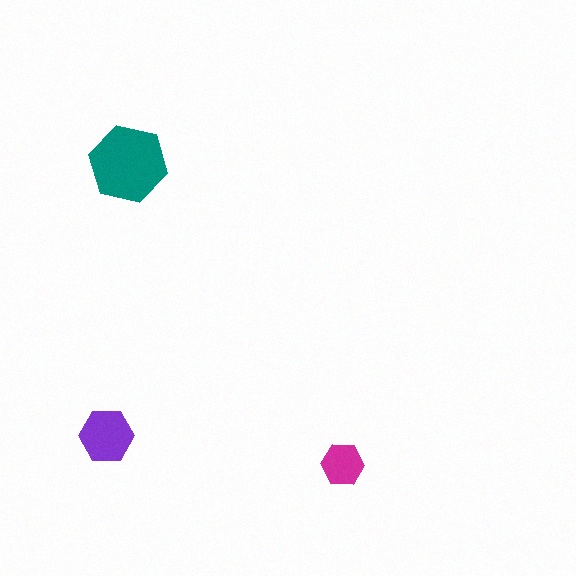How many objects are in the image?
There are 3 objects in the image.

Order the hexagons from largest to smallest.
the teal one, the purple one, the magenta one.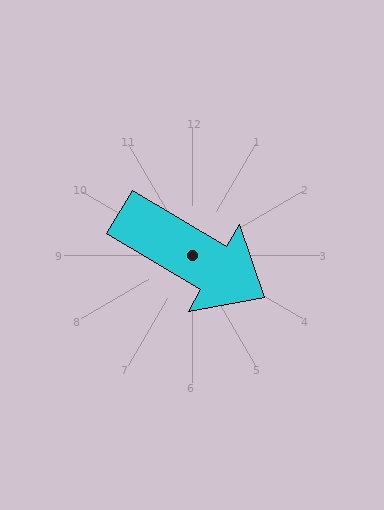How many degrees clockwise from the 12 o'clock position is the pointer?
Approximately 121 degrees.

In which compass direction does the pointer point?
Southeast.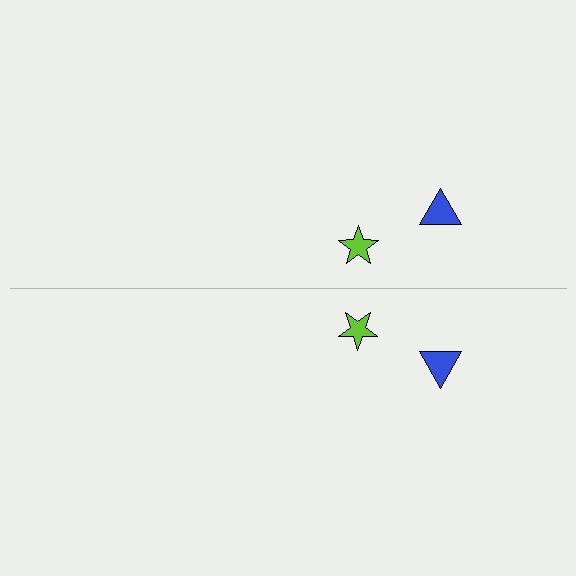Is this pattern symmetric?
Yes, this pattern has bilateral (reflection) symmetry.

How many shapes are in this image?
There are 4 shapes in this image.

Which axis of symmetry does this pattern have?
The pattern has a horizontal axis of symmetry running through the center of the image.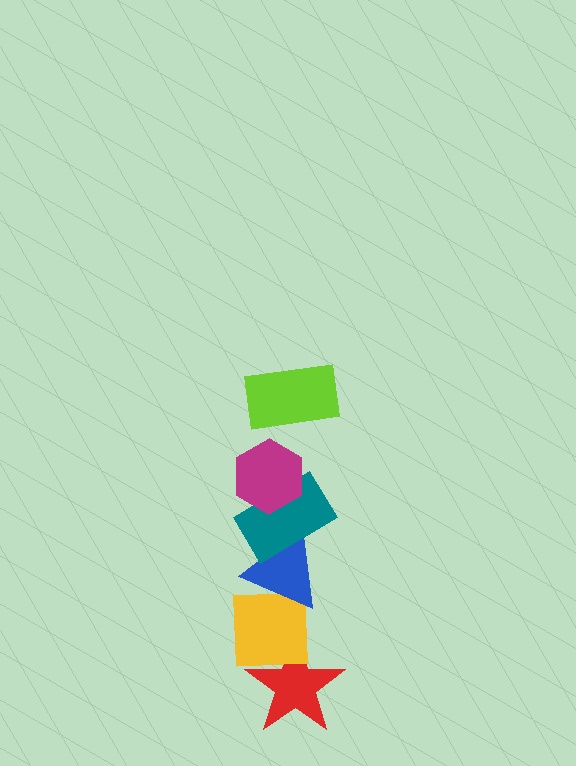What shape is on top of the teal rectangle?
The magenta hexagon is on top of the teal rectangle.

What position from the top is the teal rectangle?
The teal rectangle is 3rd from the top.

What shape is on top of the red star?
The yellow square is on top of the red star.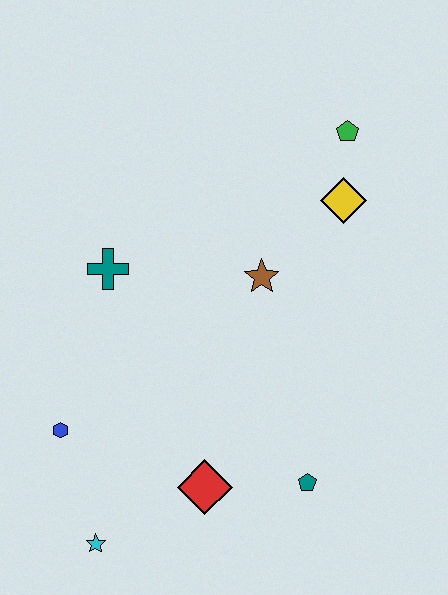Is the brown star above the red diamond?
Yes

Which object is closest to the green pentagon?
The yellow diamond is closest to the green pentagon.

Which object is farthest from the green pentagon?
The cyan star is farthest from the green pentagon.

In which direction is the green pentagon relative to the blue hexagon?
The green pentagon is above the blue hexagon.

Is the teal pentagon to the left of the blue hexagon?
No